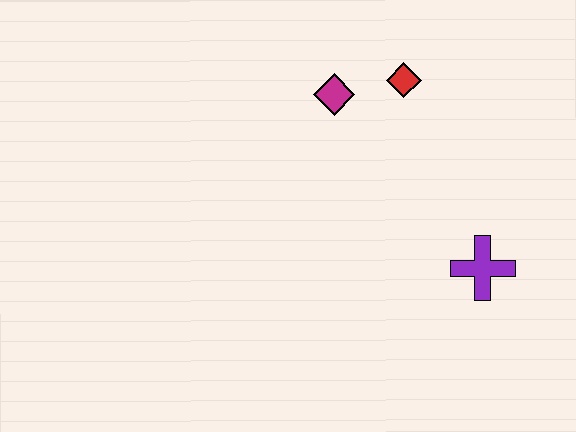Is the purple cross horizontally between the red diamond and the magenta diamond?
No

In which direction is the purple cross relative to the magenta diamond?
The purple cross is below the magenta diamond.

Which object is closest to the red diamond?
The magenta diamond is closest to the red diamond.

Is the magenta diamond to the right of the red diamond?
No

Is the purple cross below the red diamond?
Yes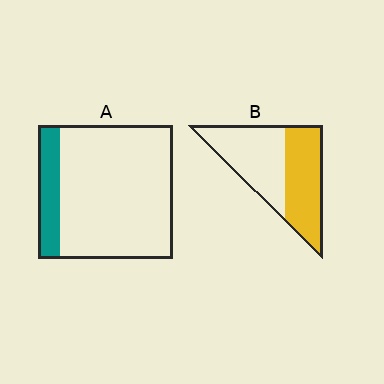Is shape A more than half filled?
No.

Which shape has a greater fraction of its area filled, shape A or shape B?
Shape B.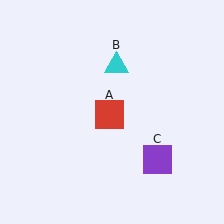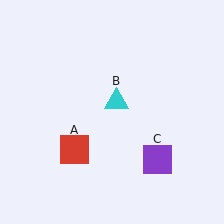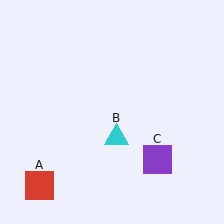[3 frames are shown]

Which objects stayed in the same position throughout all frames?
Purple square (object C) remained stationary.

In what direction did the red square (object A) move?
The red square (object A) moved down and to the left.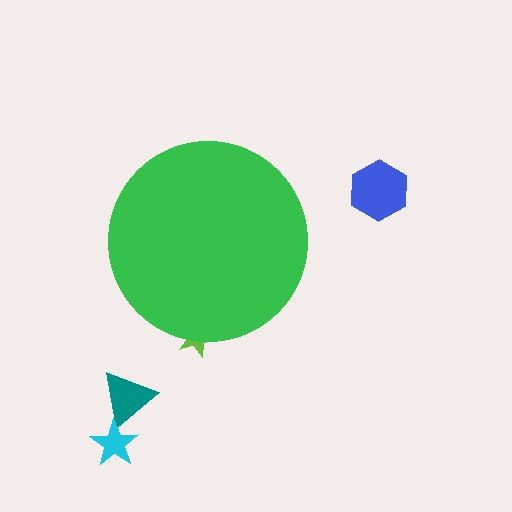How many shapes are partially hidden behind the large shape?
1 shape is partially hidden.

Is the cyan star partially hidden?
No, the cyan star is fully visible.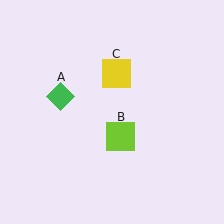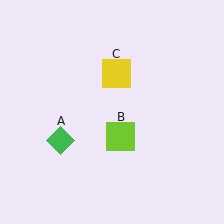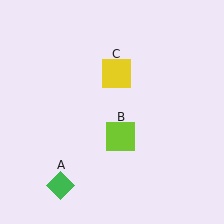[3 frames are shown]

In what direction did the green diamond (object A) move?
The green diamond (object A) moved down.